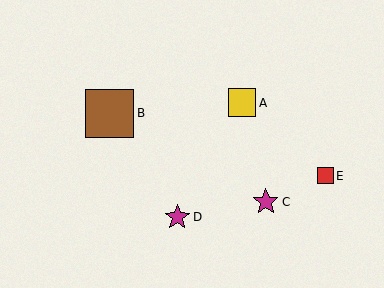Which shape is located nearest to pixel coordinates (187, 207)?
The magenta star (labeled D) at (177, 217) is nearest to that location.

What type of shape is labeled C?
Shape C is a magenta star.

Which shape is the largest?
The brown square (labeled B) is the largest.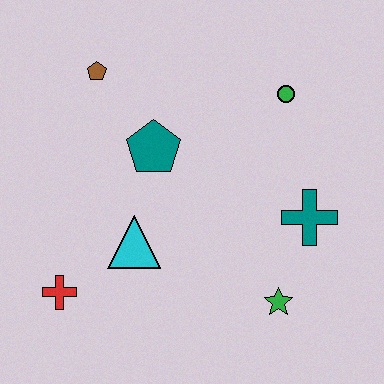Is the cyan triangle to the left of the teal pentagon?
Yes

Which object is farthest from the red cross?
The green circle is farthest from the red cross.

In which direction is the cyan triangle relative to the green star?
The cyan triangle is to the left of the green star.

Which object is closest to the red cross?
The cyan triangle is closest to the red cross.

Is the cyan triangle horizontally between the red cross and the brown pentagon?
No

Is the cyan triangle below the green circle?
Yes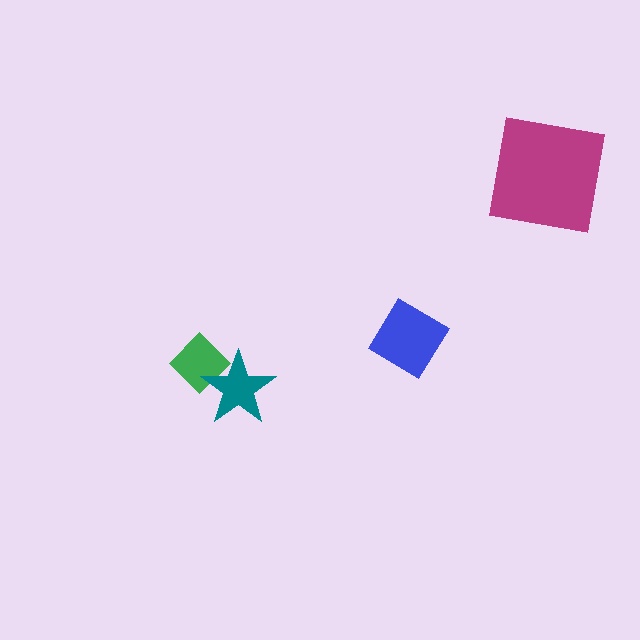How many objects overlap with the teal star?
1 object overlaps with the teal star.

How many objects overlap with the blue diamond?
0 objects overlap with the blue diamond.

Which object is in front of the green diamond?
The teal star is in front of the green diamond.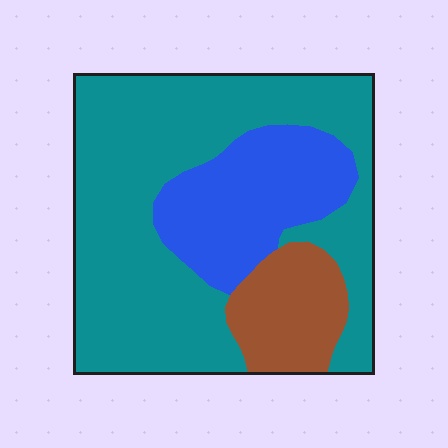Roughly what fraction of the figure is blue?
Blue takes up less than a quarter of the figure.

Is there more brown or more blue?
Blue.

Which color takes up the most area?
Teal, at roughly 65%.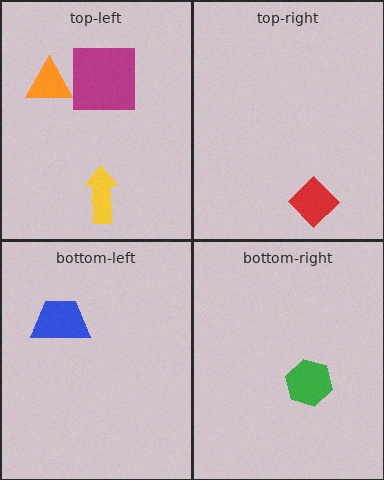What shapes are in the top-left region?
The orange triangle, the magenta square, the yellow arrow.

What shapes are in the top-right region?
The red diamond.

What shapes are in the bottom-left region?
The blue trapezoid.